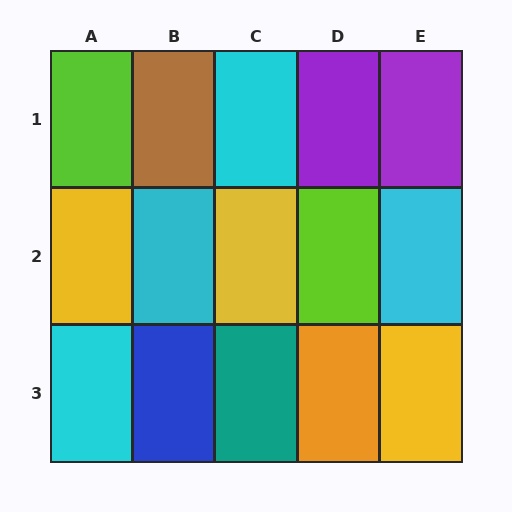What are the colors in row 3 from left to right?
Cyan, blue, teal, orange, yellow.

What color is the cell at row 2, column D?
Lime.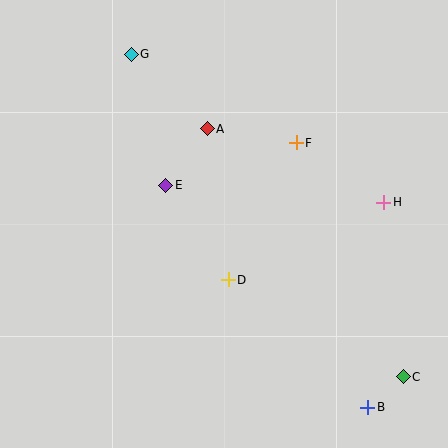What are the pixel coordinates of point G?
Point G is at (131, 54).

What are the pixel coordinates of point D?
Point D is at (228, 280).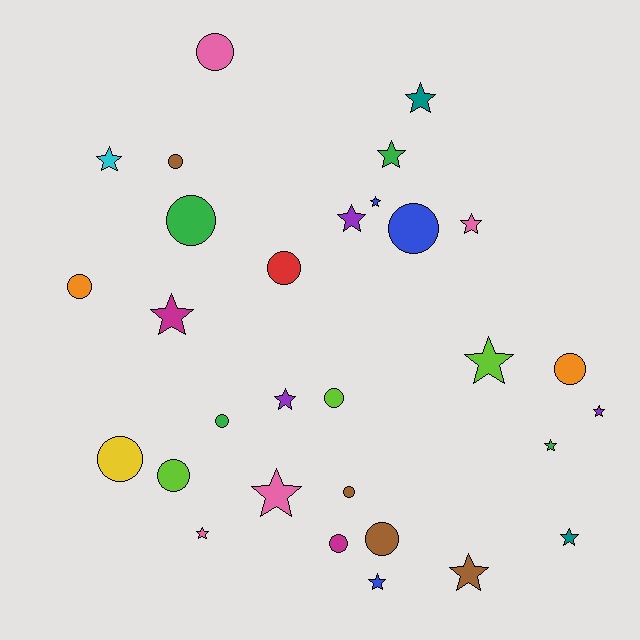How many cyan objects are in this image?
There is 1 cyan object.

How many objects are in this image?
There are 30 objects.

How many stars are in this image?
There are 16 stars.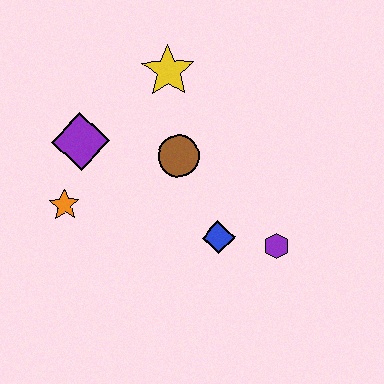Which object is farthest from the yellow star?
The purple hexagon is farthest from the yellow star.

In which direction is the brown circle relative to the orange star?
The brown circle is to the right of the orange star.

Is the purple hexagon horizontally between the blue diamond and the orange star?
No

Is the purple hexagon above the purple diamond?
No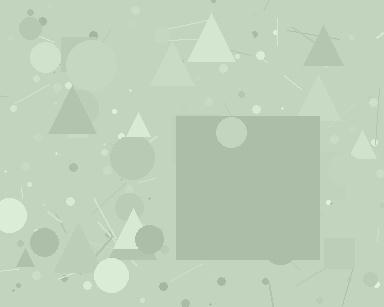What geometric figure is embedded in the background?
A square is embedded in the background.